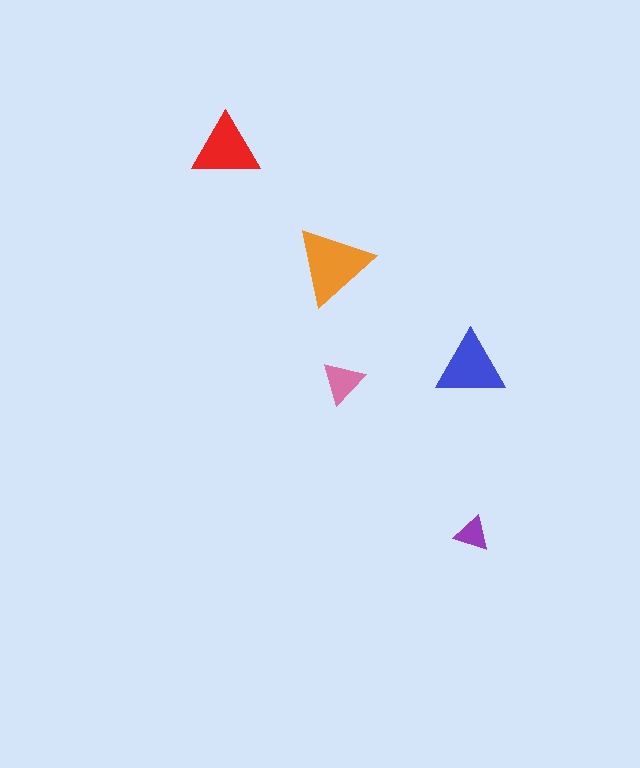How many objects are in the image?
There are 5 objects in the image.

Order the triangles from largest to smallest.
the orange one, the blue one, the red one, the pink one, the purple one.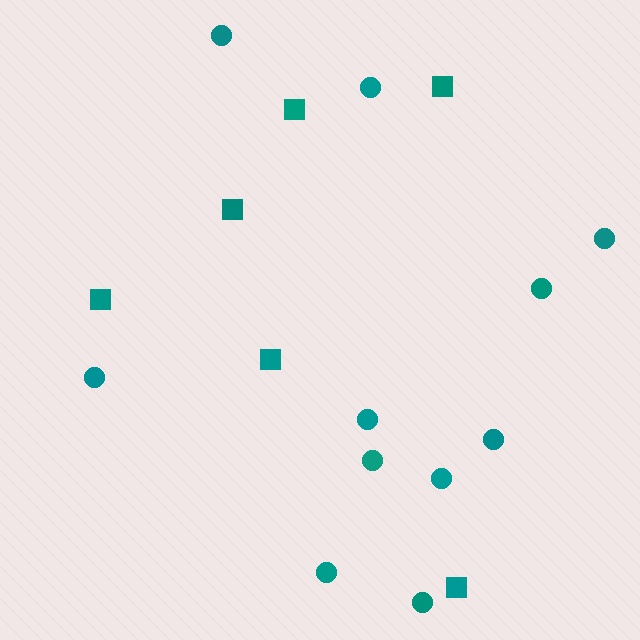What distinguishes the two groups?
There are 2 groups: one group of circles (11) and one group of squares (6).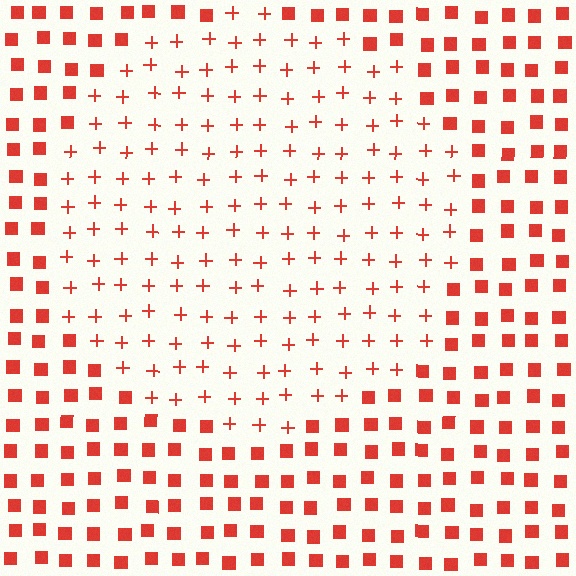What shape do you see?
I see a circle.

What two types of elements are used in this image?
The image uses plus signs inside the circle region and squares outside it.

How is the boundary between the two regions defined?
The boundary is defined by a change in element shape: plus signs inside vs. squares outside. All elements share the same color and spacing.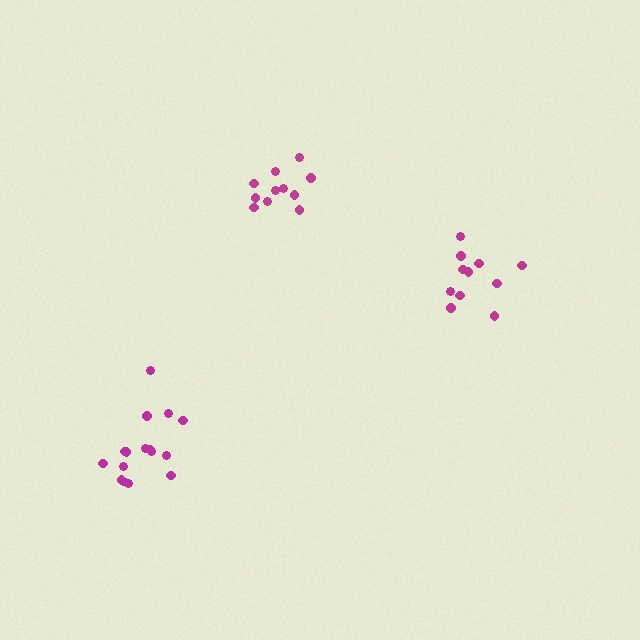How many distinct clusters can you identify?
There are 3 distinct clusters.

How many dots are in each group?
Group 1: 11 dots, Group 2: 16 dots, Group 3: 11 dots (38 total).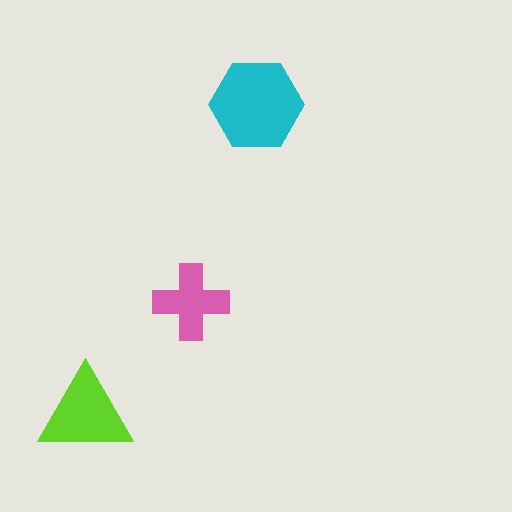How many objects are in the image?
There are 3 objects in the image.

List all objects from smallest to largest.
The pink cross, the lime triangle, the cyan hexagon.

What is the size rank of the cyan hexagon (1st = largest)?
1st.